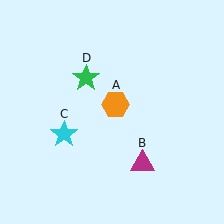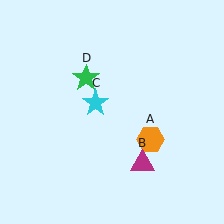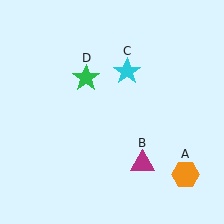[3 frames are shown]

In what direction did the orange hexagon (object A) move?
The orange hexagon (object A) moved down and to the right.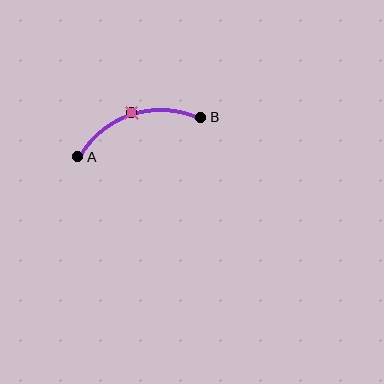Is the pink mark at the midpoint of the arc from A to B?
Yes. The pink mark lies on the arc at equal arc-length from both A and B — it is the arc midpoint.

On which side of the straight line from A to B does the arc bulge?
The arc bulges above the straight line connecting A and B.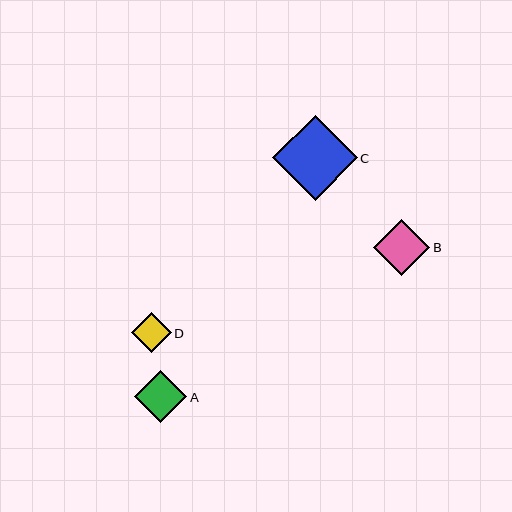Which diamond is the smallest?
Diamond D is the smallest with a size of approximately 40 pixels.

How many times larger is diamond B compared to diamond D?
Diamond B is approximately 1.4 times the size of diamond D.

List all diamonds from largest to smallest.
From largest to smallest: C, B, A, D.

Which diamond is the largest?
Diamond C is the largest with a size of approximately 85 pixels.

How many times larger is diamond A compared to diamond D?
Diamond A is approximately 1.3 times the size of diamond D.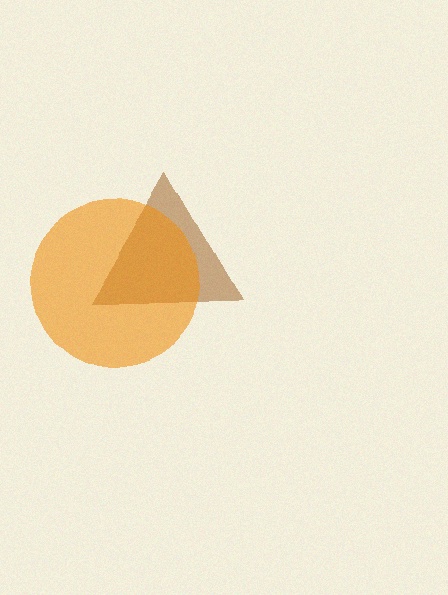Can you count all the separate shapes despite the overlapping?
Yes, there are 2 separate shapes.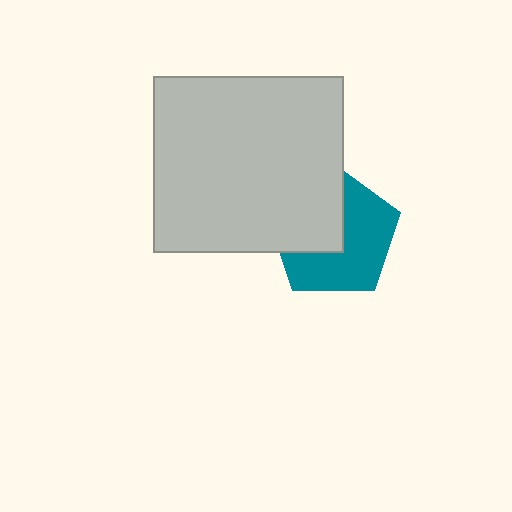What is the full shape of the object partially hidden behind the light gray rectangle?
The partially hidden object is a teal pentagon.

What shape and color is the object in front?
The object in front is a light gray rectangle.